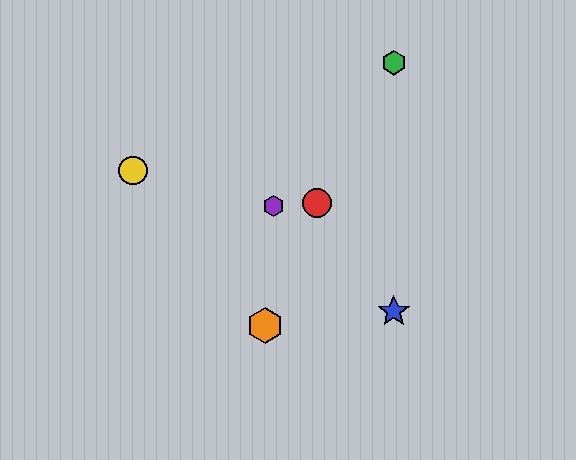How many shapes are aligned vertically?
2 shapes (the blue star, the green hexagon) are aligned vertically.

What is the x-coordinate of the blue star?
The blue star is at x≈394.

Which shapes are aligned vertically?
The blue star, the green hexagon are aligned vertically.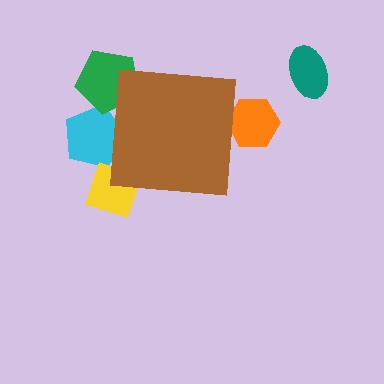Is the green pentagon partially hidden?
Yes, the green pentagon is partially hidden behind the brown square.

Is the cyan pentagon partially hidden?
Yes, the cyan pentagon is partially hidden behind the brown square.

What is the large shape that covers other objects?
A brown square.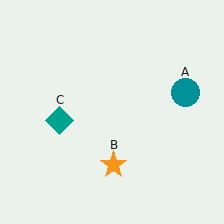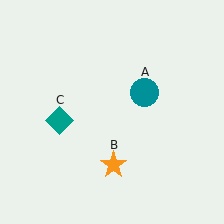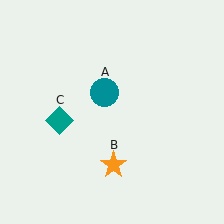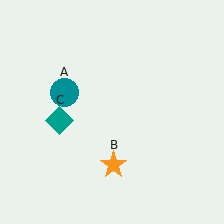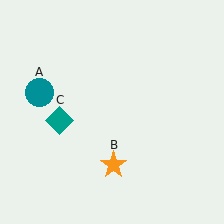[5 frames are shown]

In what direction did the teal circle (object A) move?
The teal circle (object A) moved left.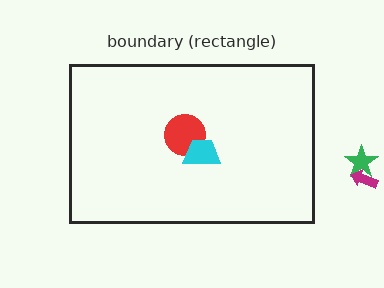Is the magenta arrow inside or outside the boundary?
Outside.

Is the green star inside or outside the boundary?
Outside.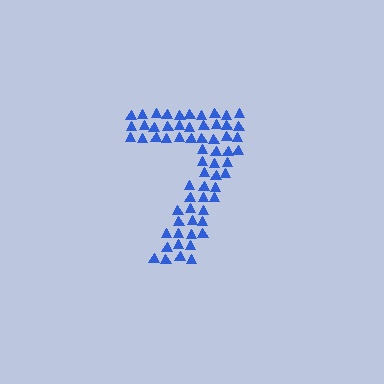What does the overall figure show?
The overall figure shows the digit 7.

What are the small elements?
The small elements are triangles.